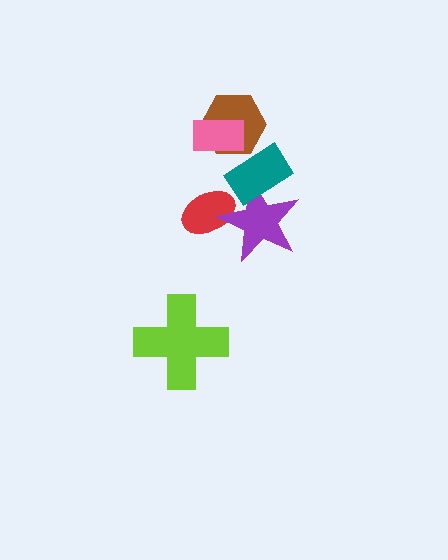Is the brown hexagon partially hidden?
Yes, it is partially covered by another shape.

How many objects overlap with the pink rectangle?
1 object overlaps with the pink rectangle.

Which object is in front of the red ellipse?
The purple star is in front of the red ellipse.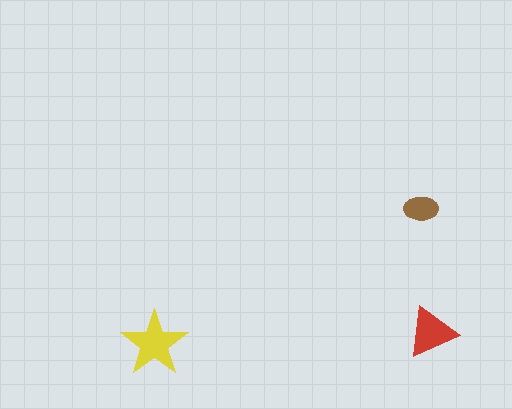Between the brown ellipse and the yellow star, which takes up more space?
The yellow star.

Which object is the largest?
The yellow star.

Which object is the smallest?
The brown ellipse.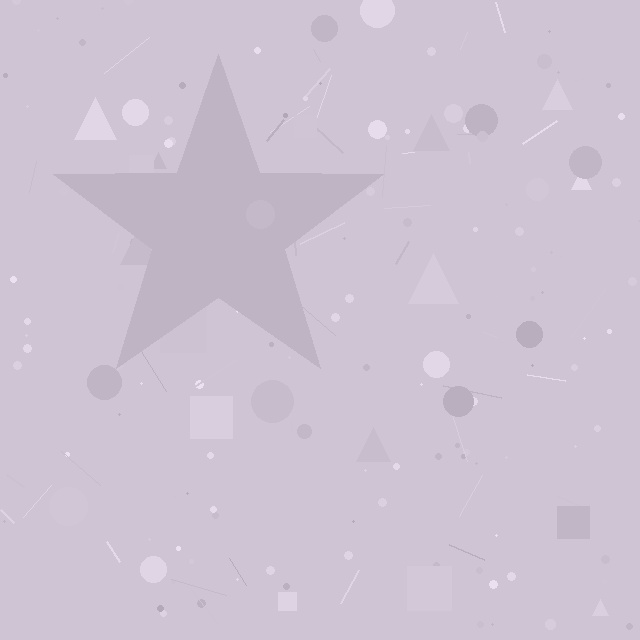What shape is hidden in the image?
A star is hidden in the image.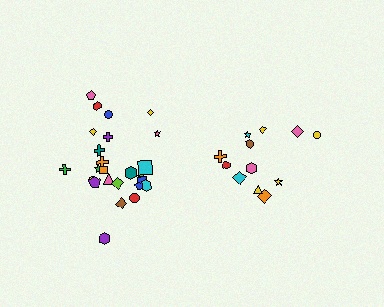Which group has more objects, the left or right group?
The left group.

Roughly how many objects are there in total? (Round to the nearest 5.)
Roughly 35 objects in total.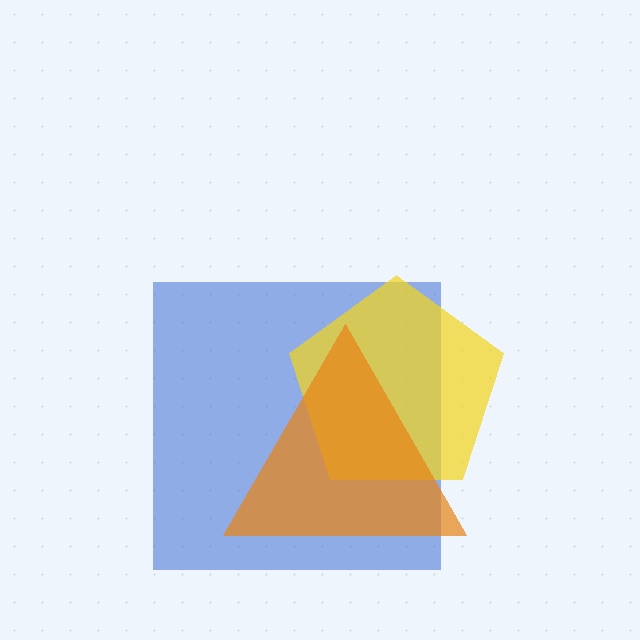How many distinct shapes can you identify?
There are 3 distinct shapes: a blue square, a yellow pentagon, an orange triangle.